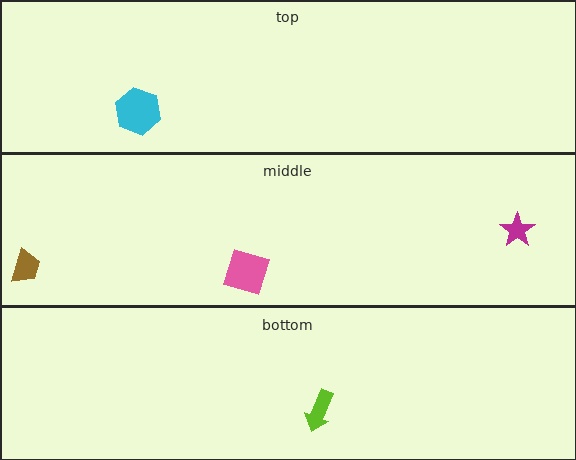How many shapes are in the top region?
1.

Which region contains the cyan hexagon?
The top region.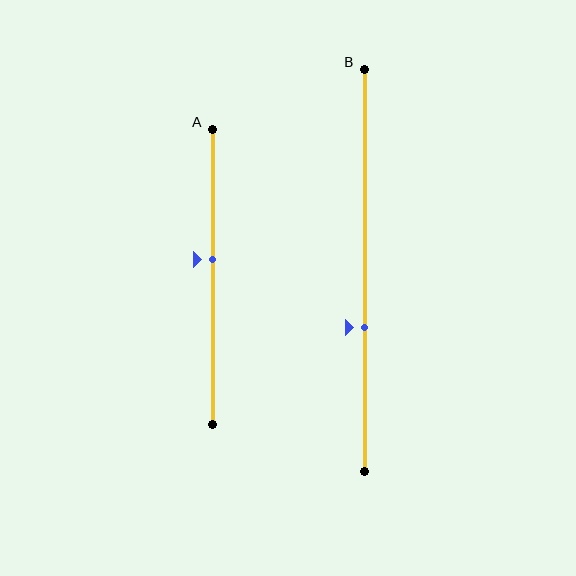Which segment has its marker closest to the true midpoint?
Segment A has its marker closest to the true midpoint.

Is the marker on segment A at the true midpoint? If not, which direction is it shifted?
No, the marker on segment A is shifted upward by about 6% of the segment length.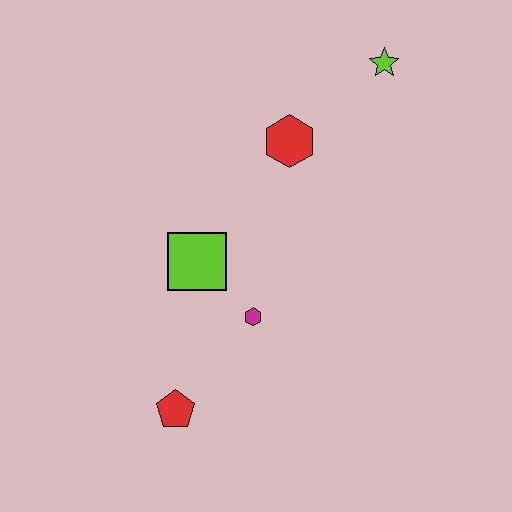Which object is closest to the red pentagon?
The magenta hexagon is closest to the red pentagon.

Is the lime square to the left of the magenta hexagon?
Yes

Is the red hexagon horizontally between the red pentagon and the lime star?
Yes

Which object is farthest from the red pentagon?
The lime star is farthest from the red pentagon.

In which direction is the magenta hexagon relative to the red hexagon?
The magenta hexagon is below the red hexagon.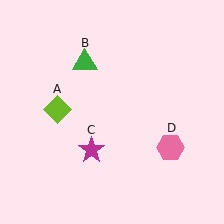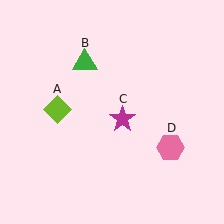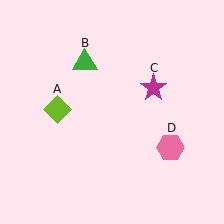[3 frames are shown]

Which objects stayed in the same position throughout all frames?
Lime diamond (object A) and green triangle (object B) and pink hexagon (object D) remained stationary.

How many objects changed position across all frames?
1 object changed position: magenta star (object C).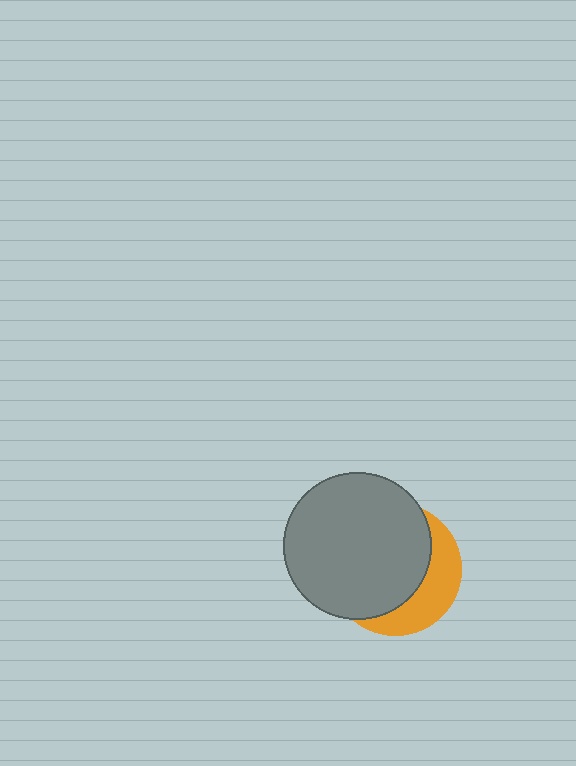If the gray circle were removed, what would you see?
You would see the complete orange circle.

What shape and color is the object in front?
The object in front is a gray circle.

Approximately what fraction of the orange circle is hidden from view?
Roughly 67% of the orange circle is hidden behind the gray circle.